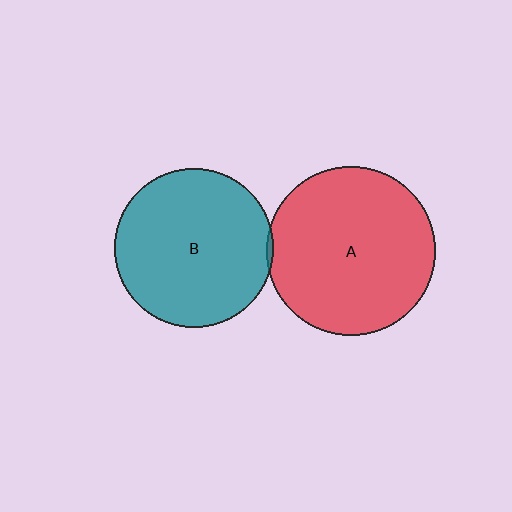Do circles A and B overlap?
Yes.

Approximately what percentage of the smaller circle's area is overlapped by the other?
Approximately 5%.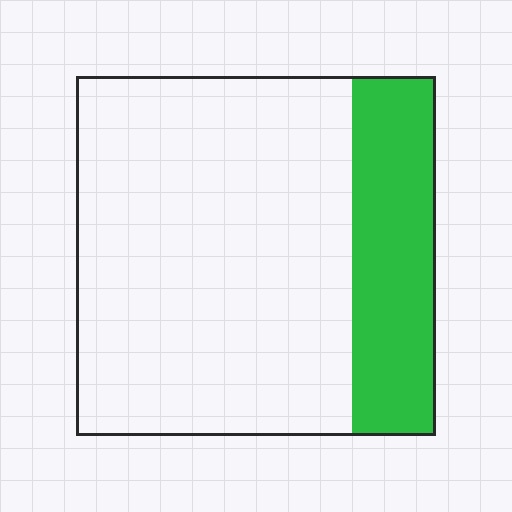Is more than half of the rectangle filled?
No.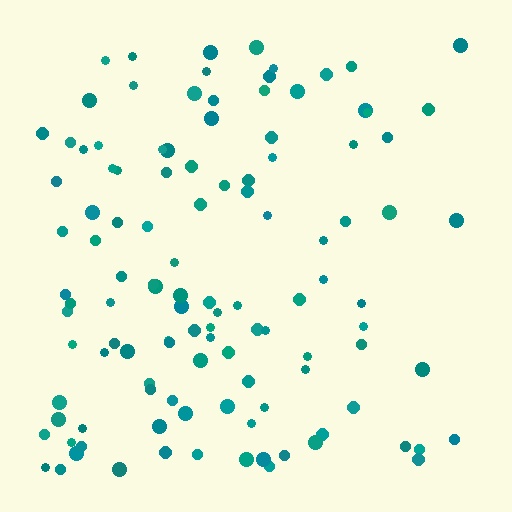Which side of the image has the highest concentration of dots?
The left.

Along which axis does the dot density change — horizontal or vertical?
Horizontal.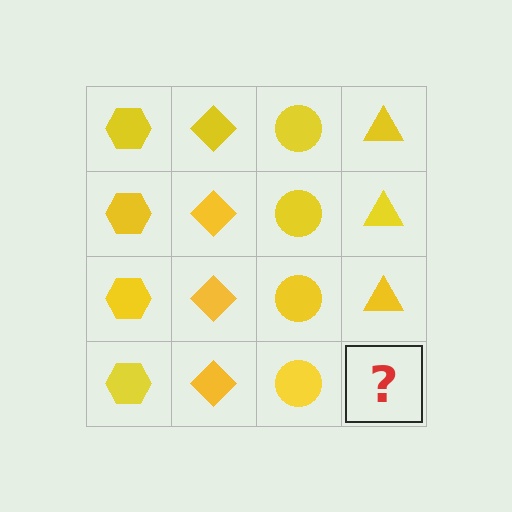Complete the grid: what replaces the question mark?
The question mark should be replaced with a yellow triangle.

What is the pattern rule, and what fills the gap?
The rule is that each column has a consistent shape. The gap should be filled with a yellow triangle.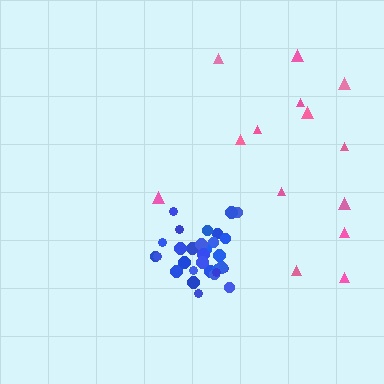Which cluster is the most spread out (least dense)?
Pink.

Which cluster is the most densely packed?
Blue.